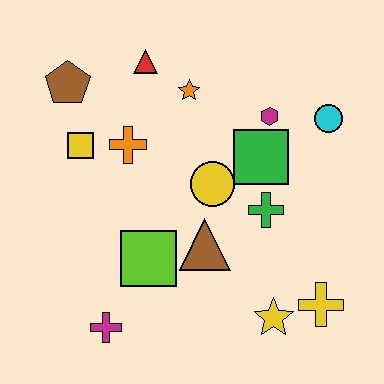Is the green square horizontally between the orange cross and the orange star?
No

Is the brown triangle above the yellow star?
Yes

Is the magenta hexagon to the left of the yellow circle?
No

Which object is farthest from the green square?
The magenta cross is farthest from the green square.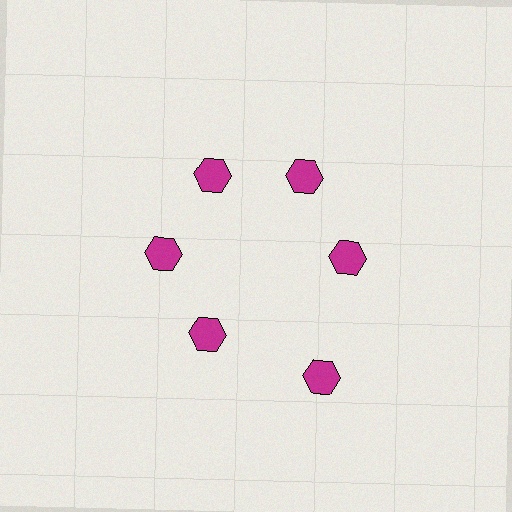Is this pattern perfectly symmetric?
No. The 6 magenta hexagons are arranged in a ring, but one element near the 5 o'clock position is pushed outward from the center, breaking the 6-fold rotational symmetry.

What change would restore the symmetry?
The symmetry would be restored by moving it inward, back onto the ring so that all 6 hexagons sit at equal angles and equal distance from the center.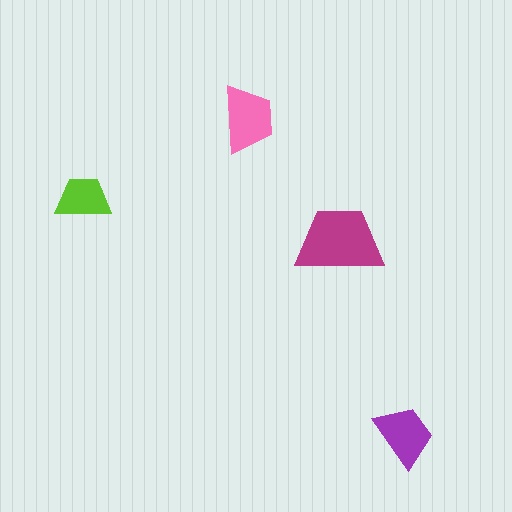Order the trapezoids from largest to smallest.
the magenta one, the pink one, the purple one, the lime one.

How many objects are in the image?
There are 4 objects in the image.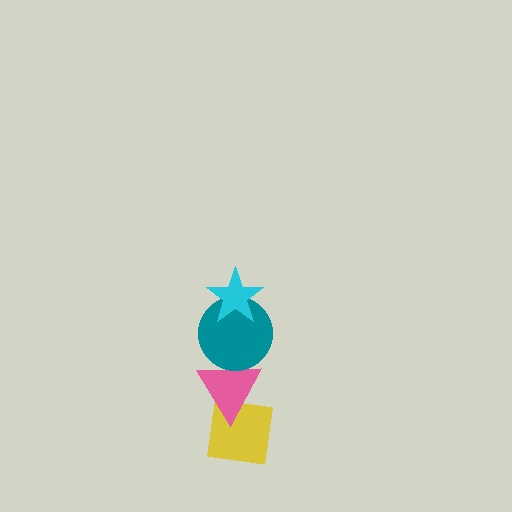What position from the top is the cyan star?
The cyan star is 1st from the top.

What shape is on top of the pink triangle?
The teal circle is on top of the pink triangle.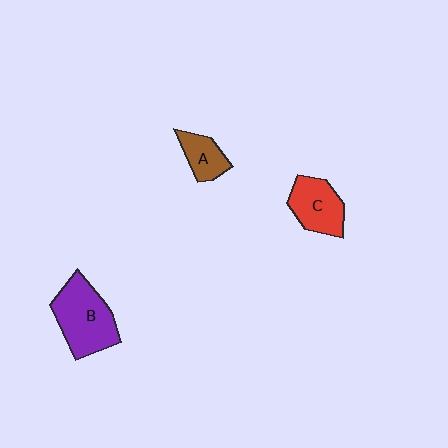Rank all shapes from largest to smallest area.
From largest to smallest: B (purple), C (red), A (brown).